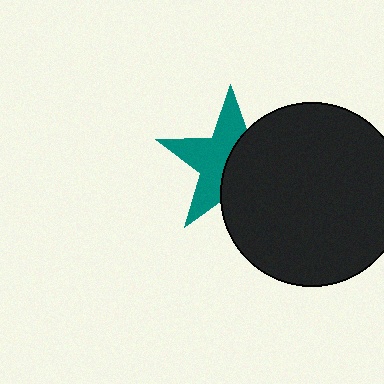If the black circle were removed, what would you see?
You would see the complete teal star.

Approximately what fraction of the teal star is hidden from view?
Roughly 48% of the teal star is hidden behind the black circle.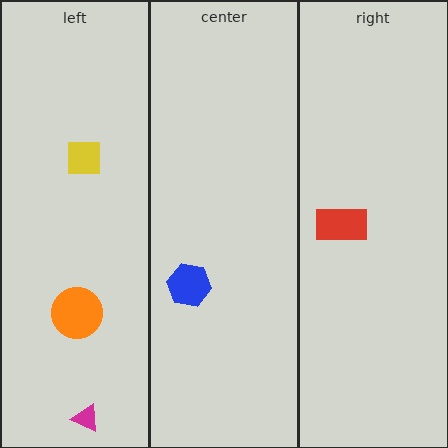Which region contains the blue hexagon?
The center region.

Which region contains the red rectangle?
The right region.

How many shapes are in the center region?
1.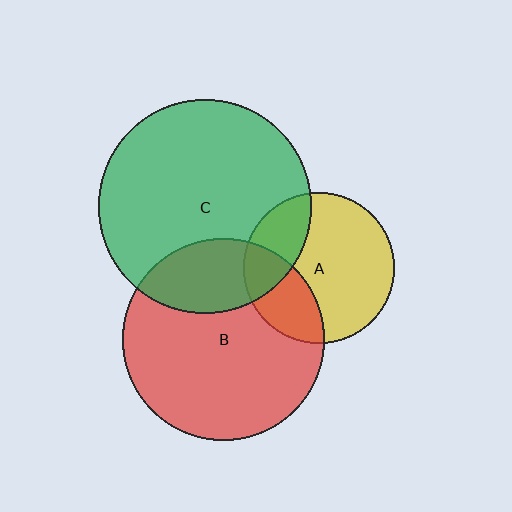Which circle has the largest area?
Circle C (green).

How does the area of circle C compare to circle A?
Approximately 2.0 times.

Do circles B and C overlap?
Yes.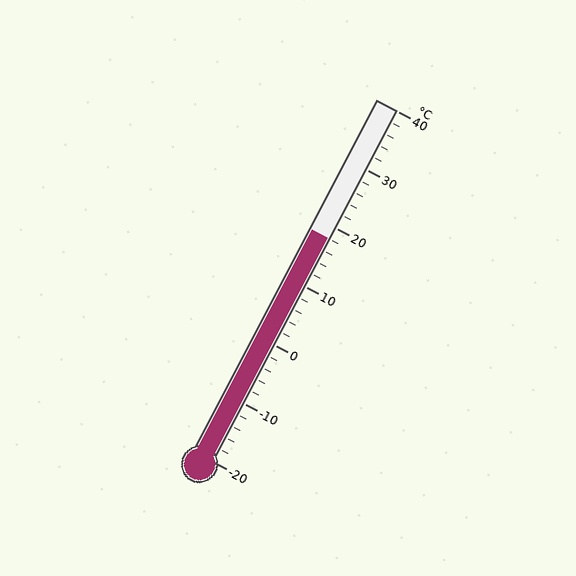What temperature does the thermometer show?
The thermometer shows approximately 18°C.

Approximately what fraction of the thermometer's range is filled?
The thermometer is filled to approximately 65% of its range.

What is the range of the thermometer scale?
The thermometer scale ranges from -20°C to 40°C.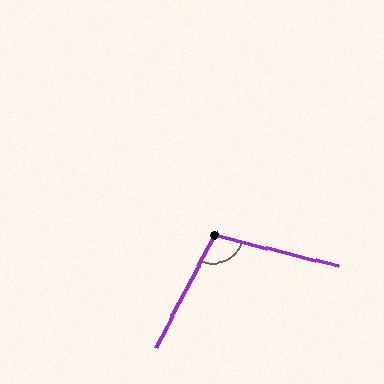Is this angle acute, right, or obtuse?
It is obtuse.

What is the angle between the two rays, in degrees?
Approximately 104 degrees.